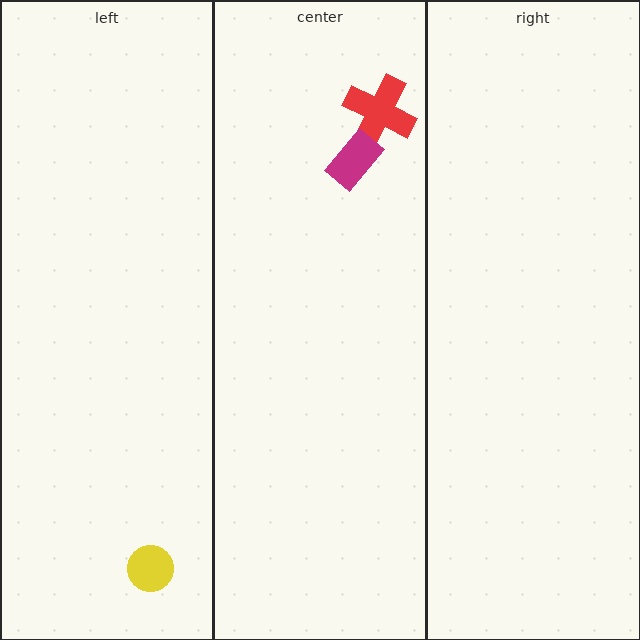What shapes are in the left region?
The yellow circle.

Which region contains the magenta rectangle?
The center region.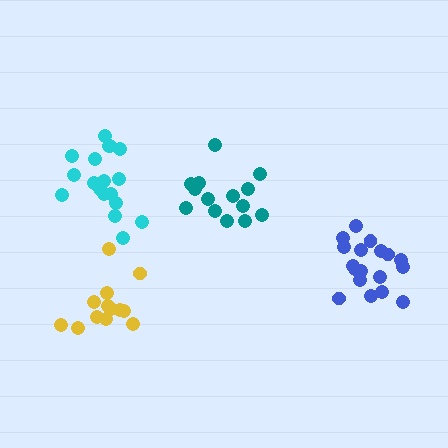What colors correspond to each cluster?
The clusters are colored: yellow, teal, blue, cyan.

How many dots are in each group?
Group 1: 13 dots, Group 2: 14 dots, Group 3: 18 dots, Group 4: 18 dots (63 total).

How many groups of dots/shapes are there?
There are 4 groups.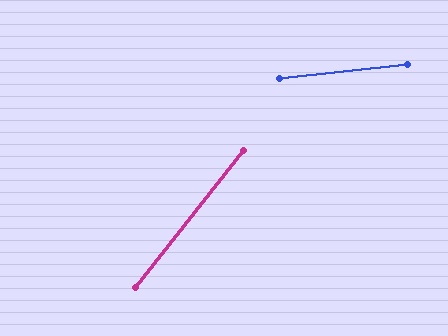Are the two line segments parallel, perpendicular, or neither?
Neither parallel nor perpendicular — they differ by about 46°.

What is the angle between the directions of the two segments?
Approximately 46 degrees.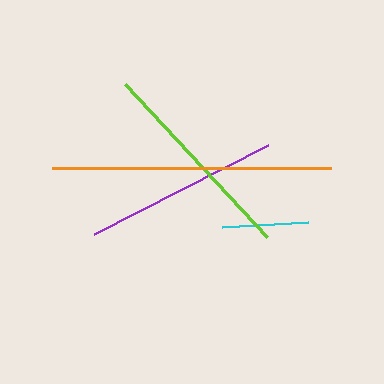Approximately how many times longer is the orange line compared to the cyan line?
The orange line is approximately 3.3 times the length of the cyan line.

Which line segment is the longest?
The orange line is the longest at approximately 279 pixels.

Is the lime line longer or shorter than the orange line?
The orange line is longer than the lime line.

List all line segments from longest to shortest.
From longest to shortest: orange, lime, purple, cyan.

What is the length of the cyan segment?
The cyan segment is approximately 86 pixels long.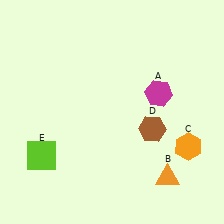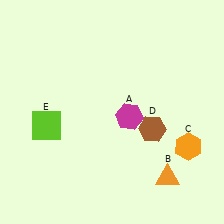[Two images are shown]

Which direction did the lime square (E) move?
The lime square (E) moved up.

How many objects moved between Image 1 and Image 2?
2 objects moved between the two images.